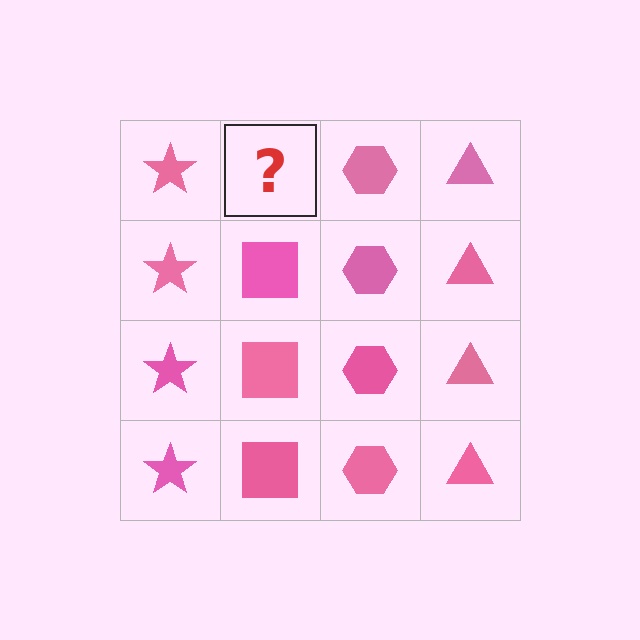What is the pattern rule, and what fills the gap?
The rule is that each column has a consistent shape. The gap should be filled with a pink square.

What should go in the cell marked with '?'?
The missing cell should contain a pink square.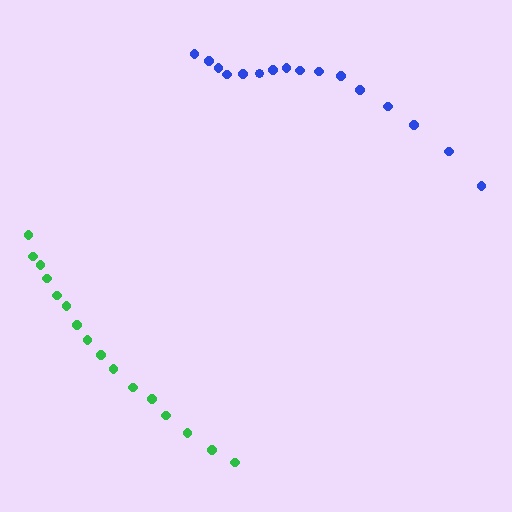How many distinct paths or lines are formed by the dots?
There are 2 distinct paths.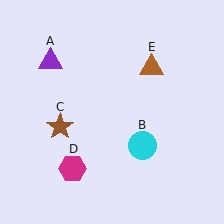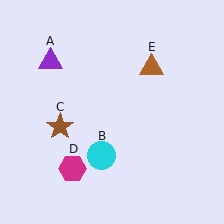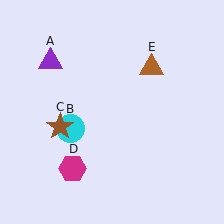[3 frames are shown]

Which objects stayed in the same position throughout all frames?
Purple triangle (object A) and brown star (object C) and magenta hexagon (object D) and brown triangle (object E) remained stationary.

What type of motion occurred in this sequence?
The cyan circle (object B) rotated clockwise around the center of the scene.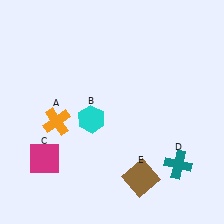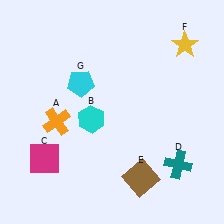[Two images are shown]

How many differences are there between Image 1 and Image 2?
There are 2 differences between the two images.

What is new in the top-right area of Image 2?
A yellow star (F) was added in the top-right area of Image 2.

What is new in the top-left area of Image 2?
A cyan pentagon (G) was added in the top-left area of Image 2.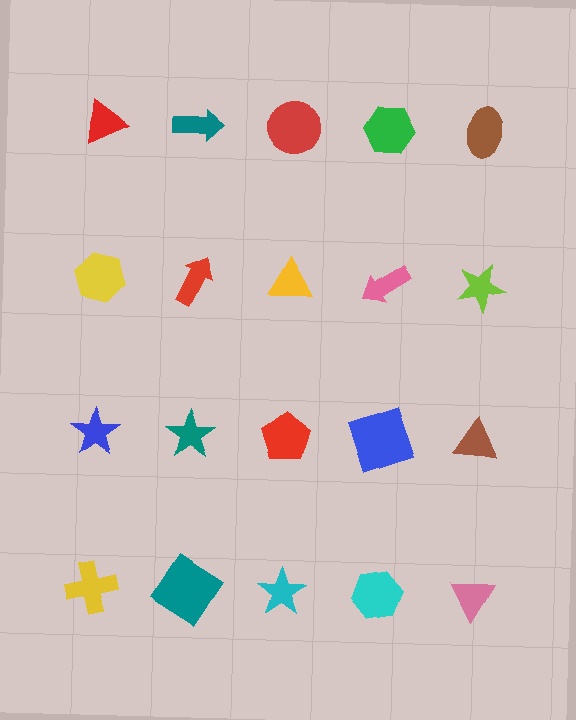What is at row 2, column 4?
A pink arrow.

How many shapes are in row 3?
5 shapes.